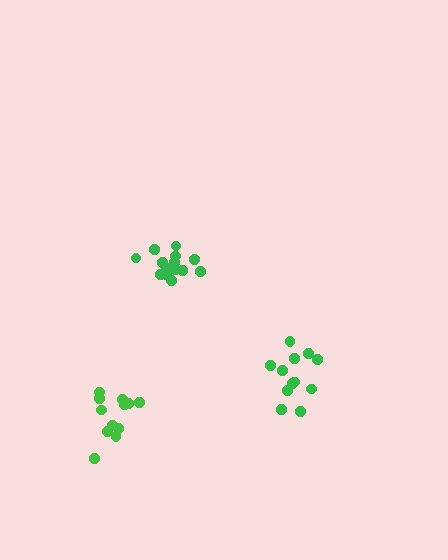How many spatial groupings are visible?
There are 3 spatial groupings.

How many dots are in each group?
Group 1: 14 dots, Group 2: 12 dots, Group 3: 12 dots (38 total).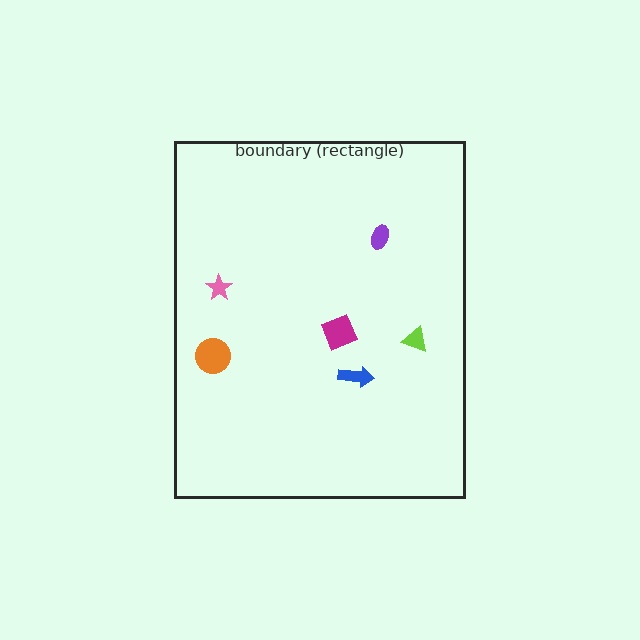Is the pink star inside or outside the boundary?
Inside.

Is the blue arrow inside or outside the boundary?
Inside.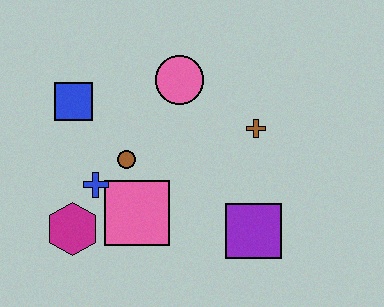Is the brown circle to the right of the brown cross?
No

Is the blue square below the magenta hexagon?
No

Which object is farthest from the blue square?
The purple square is farthest from the blue square.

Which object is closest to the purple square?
The brown cross is closest to the purple square.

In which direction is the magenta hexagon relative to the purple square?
The magenta hexagon is to the left of the purple square.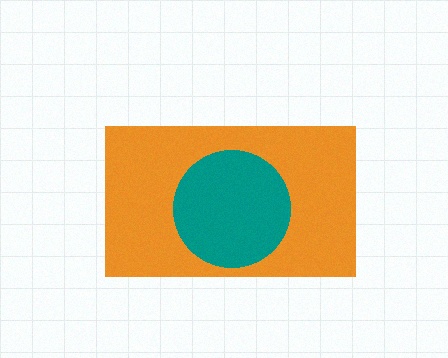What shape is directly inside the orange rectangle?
The teal circle.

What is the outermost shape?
The orange rectangle.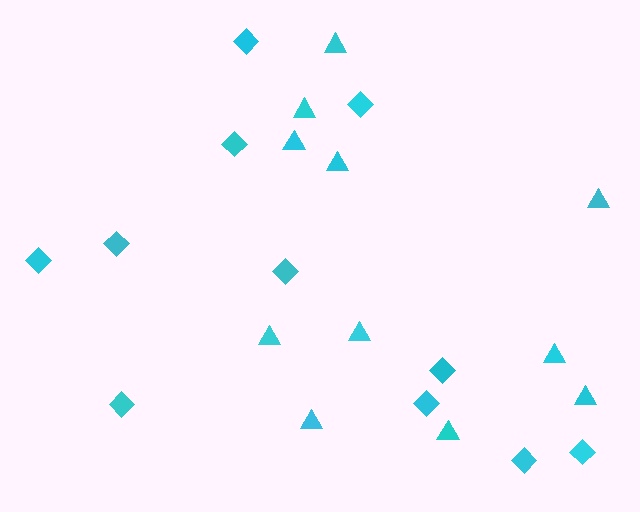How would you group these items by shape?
There are 2 groups: one group of diamonds (11) and one group of triangles (11).